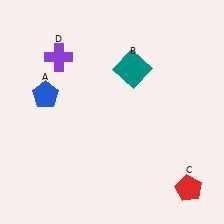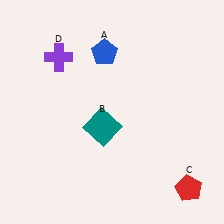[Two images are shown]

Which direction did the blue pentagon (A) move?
The blue pentagon (A) moved right.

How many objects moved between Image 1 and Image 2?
2 objects moved between the two images.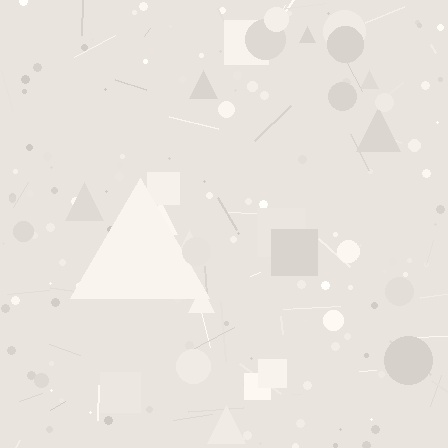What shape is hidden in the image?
A triangle is hidden in the image.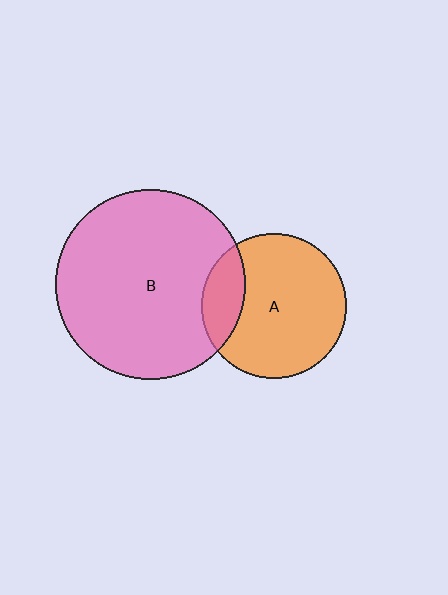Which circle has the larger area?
Circle B (pink).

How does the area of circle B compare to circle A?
Approximately 1.7 times.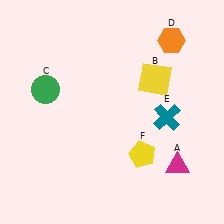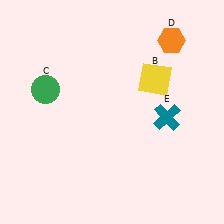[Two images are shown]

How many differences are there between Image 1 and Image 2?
There are 2 differences between the two images.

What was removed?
The magenta triangle (A), the yellow pentagon (F) were removed in Image 2.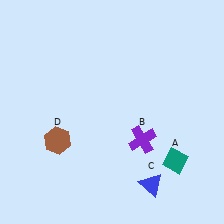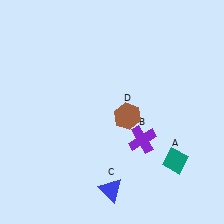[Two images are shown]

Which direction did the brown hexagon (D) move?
The brown hexagon (D) moved right.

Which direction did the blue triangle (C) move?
The blue triangle (C) moved left.